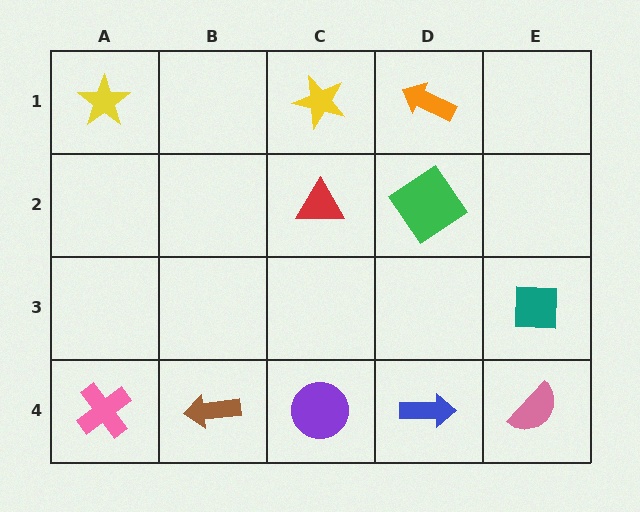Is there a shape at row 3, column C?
No, that cell is empty.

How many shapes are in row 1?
3 shapes.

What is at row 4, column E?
A pink semicircle.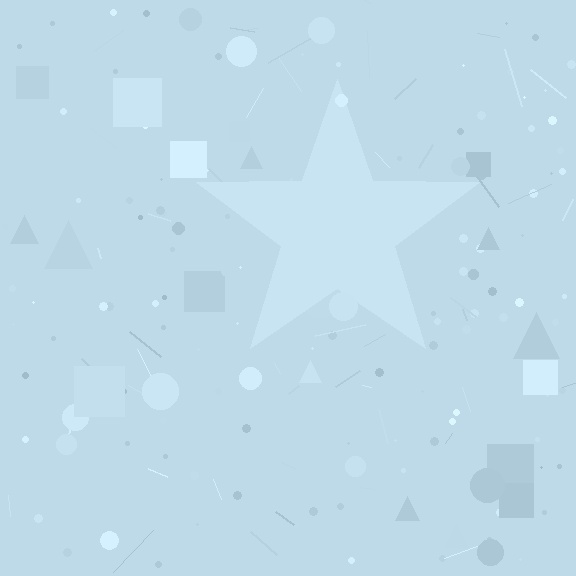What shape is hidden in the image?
A star is hidden in the image.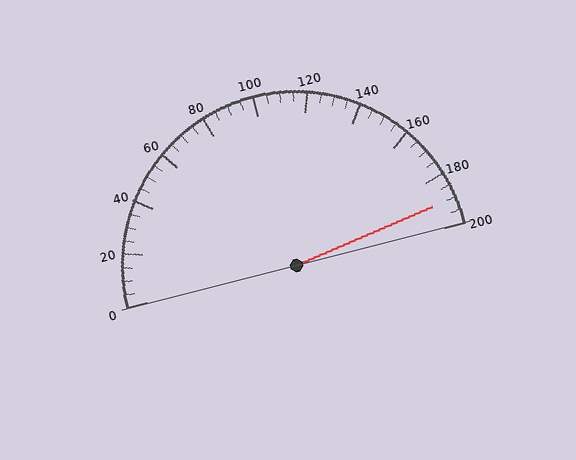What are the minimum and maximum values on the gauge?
The gauge ranges from 0 to 200.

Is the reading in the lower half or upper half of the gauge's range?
The reading is in the upper half of the range (0 to 200).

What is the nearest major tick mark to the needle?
The nearest major tick mark is 200.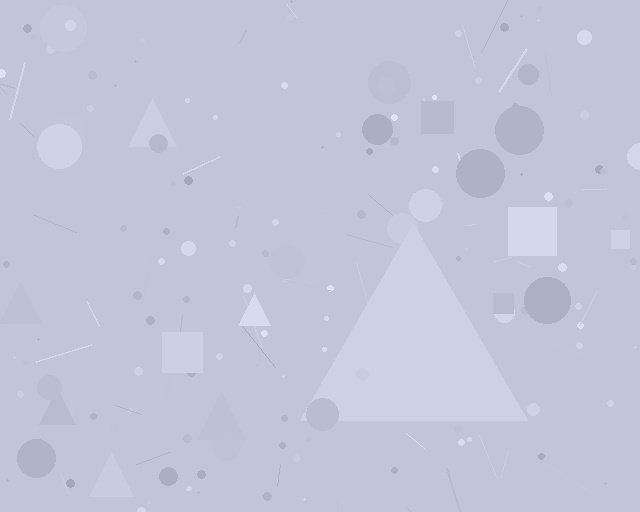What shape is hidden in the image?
A triangle is hidden in the image.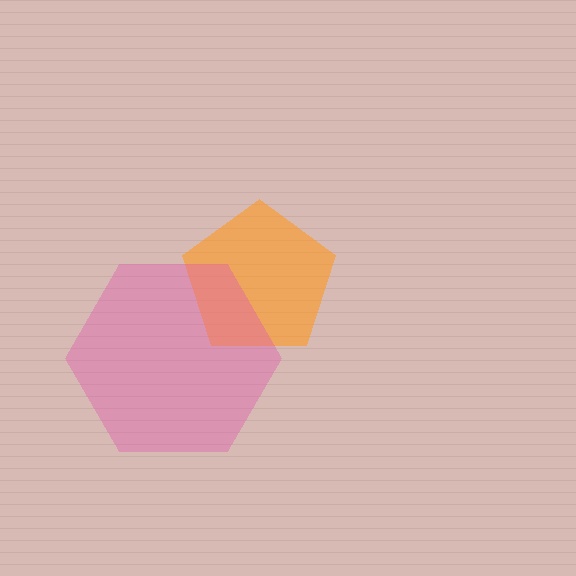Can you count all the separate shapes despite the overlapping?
Yes, there are 2 separate shapes.